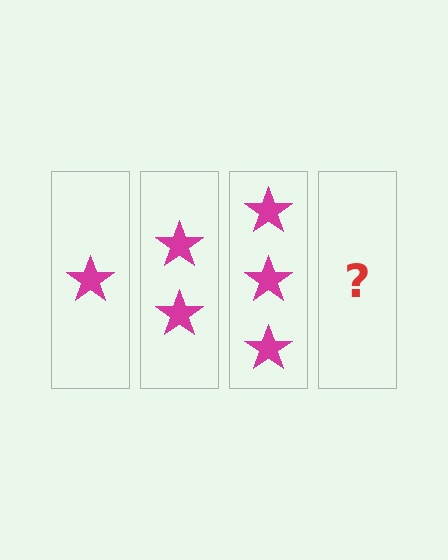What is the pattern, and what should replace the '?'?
The pattern is that each step adds one more star. The '?' should be 4 stars.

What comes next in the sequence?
The next element should be 4 stars.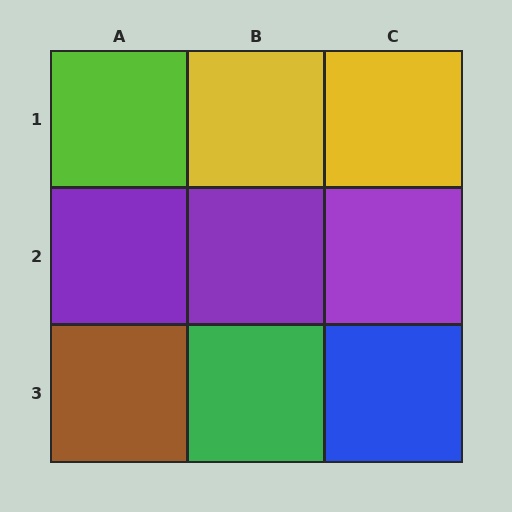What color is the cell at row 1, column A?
Lime.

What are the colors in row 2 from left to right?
Purple, purple, purple.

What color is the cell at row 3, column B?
Green.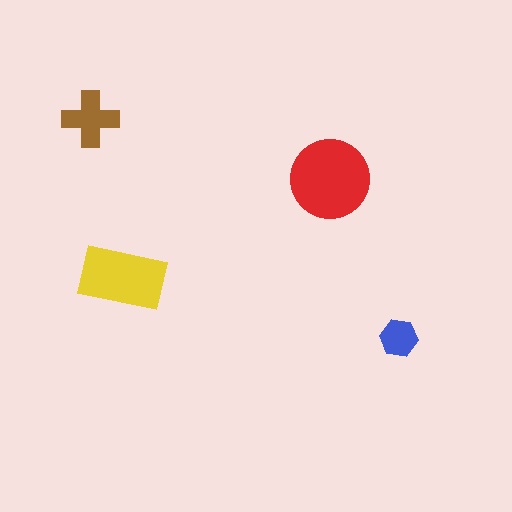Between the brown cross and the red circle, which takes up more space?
The red circle.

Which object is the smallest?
The blue hexagon.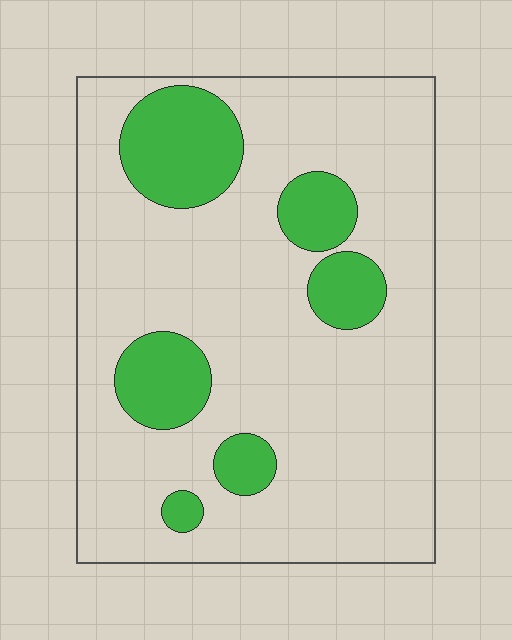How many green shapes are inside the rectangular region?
6.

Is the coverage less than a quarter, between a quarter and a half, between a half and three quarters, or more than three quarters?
Less than a quarter.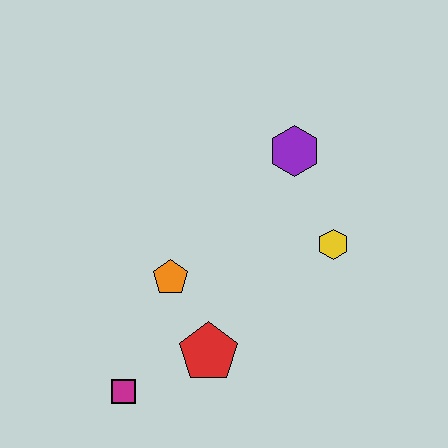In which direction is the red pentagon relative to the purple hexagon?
The red pentagon is below the purple hexagon.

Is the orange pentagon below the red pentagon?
No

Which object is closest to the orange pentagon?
The red pentagon is closest to the orange pentagon.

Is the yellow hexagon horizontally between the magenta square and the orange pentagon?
No